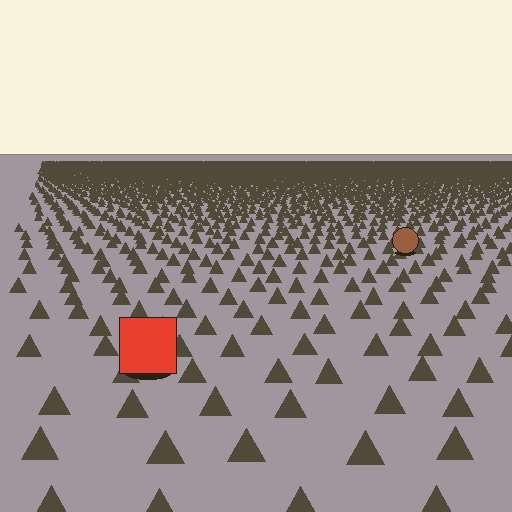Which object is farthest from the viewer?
The brown circle is farthest from the viewer. It appears smaller and the ground texture around it is denser.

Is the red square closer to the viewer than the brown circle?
Yes. The red square is closer — you can tell from the texture gradient: the ground texture is coarser near it.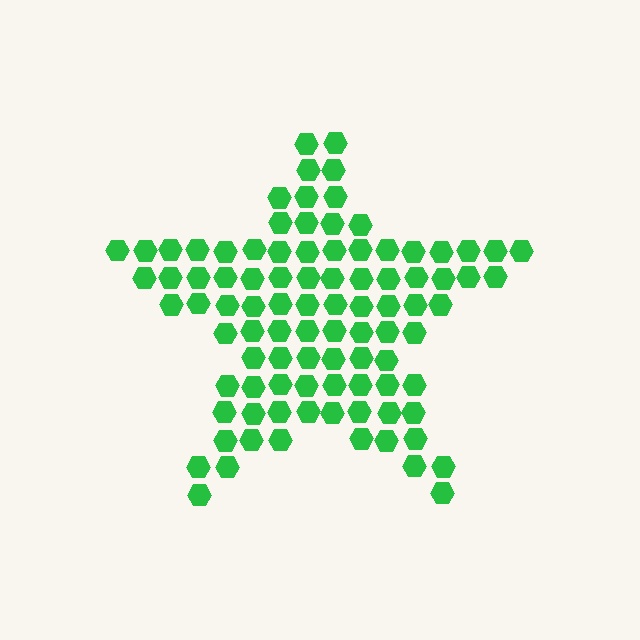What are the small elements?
The small elements are hexagons.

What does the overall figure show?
The overall figure shows a star.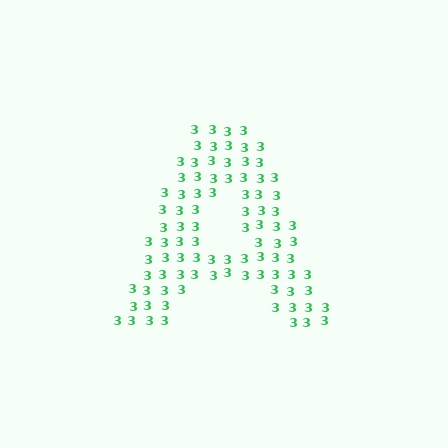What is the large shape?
The large shape is the letter A.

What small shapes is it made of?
It is made of small digit 3's.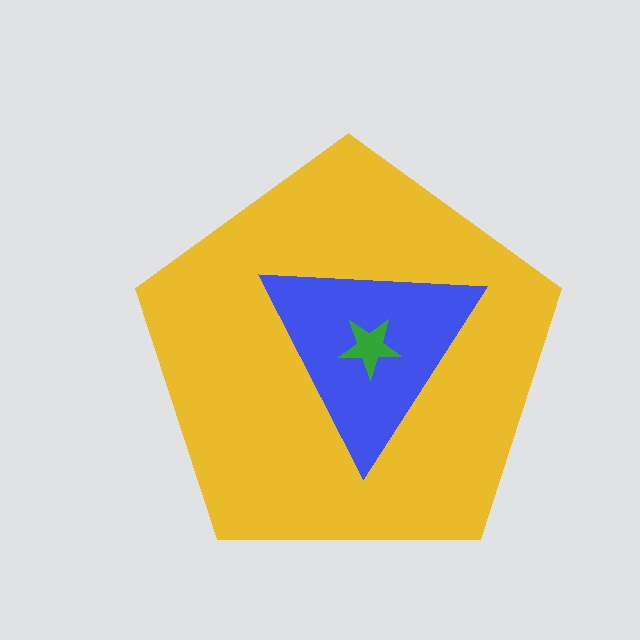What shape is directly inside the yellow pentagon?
The blue triangle.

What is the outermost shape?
The yellow pentagon.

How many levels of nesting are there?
3.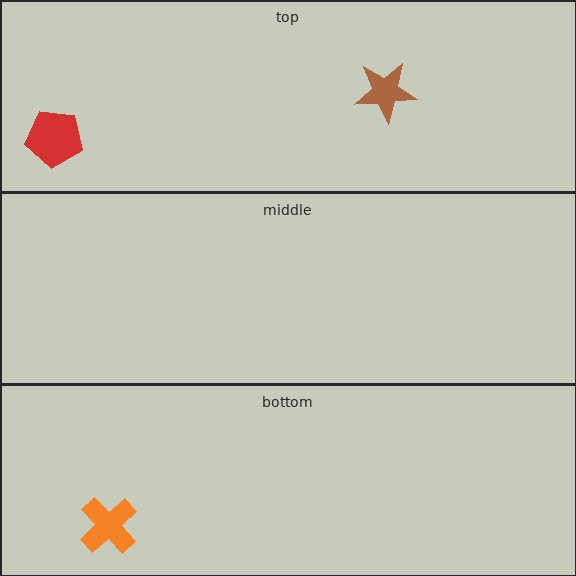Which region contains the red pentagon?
The top region.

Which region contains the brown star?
The top region.